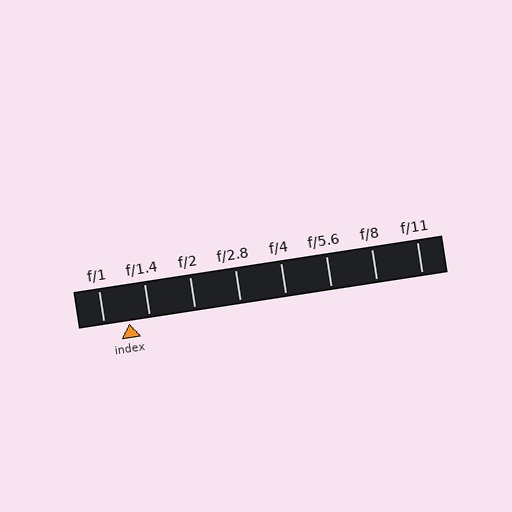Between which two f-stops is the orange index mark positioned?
The index mark is between f/1 and f/1.4.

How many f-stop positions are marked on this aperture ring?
There are 8 f-stop positions marked.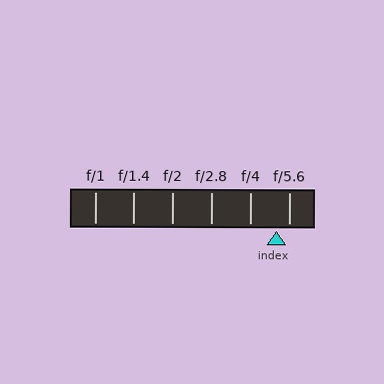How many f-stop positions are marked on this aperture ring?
There are 6 f-stop positions marked.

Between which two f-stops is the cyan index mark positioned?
The index mark is between f/4 and f/5.6.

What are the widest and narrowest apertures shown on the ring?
The widest aperture shown is f/1 and the narrowest is f/5.6.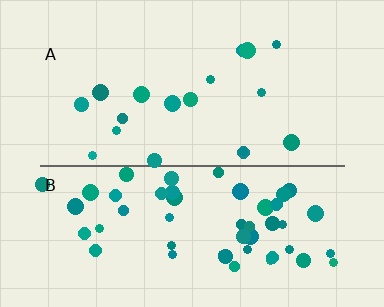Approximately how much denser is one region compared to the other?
Approximately 2.9× — region B over region A.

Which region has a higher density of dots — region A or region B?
B (the bottom).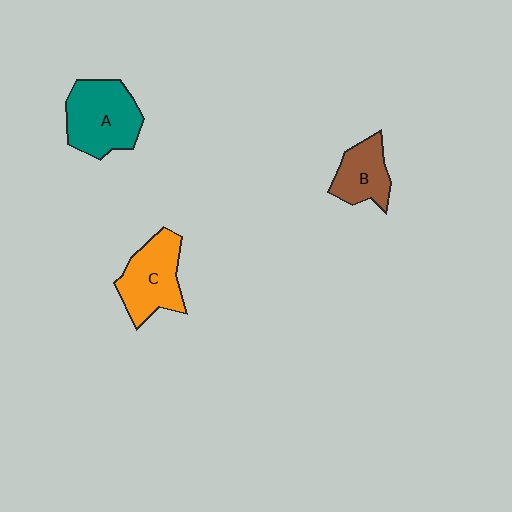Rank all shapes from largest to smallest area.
From largest to smallest: A (teal), C (orange), B (brown).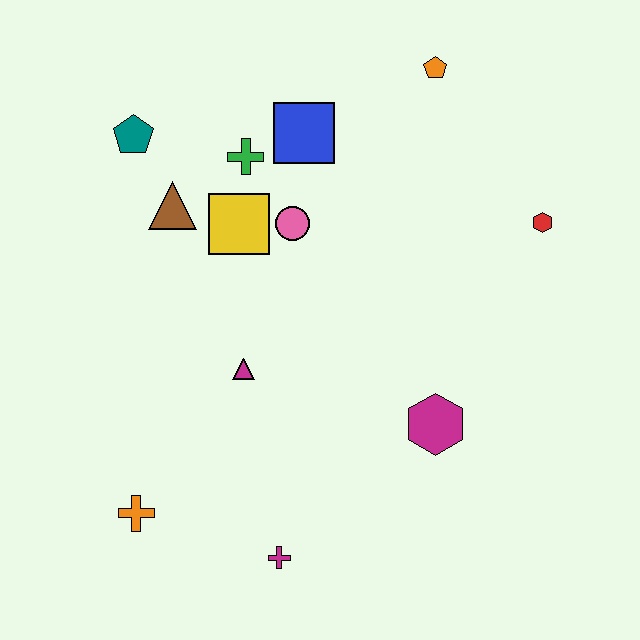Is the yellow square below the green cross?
Yes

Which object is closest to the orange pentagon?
The blue square is closest to the orange pentagon.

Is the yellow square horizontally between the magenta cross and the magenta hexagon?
No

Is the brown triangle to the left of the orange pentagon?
Yes